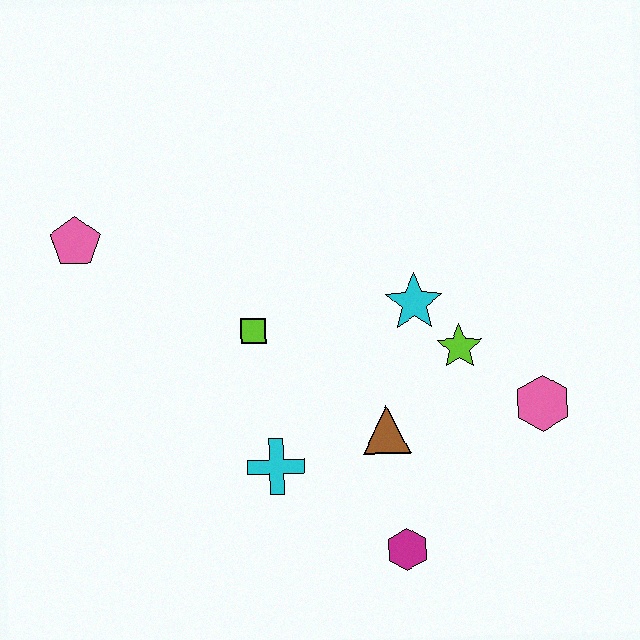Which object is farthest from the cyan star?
The pink pentagon is farthest from the cyan star.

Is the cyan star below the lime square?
No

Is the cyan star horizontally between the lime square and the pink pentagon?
No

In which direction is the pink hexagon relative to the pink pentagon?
The pink hexagon is to the right of the pink pentagon.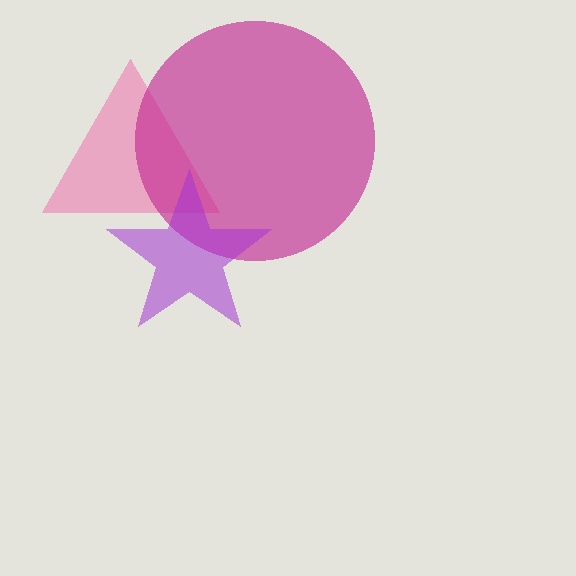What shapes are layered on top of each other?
The layered shapes are: a pink triangle, a magenta circle, a purple star.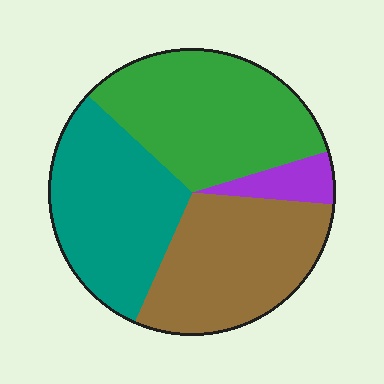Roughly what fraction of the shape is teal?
Teal covers around 30% of the shape.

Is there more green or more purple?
Green.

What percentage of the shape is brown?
Brown covers 30% of the shape.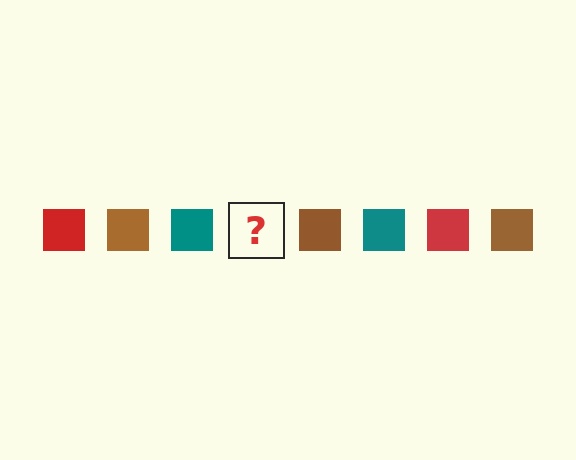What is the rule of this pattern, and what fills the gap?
The rule is that the pattern cycles through red, brown, teal squares. The gap should be filled with a red square.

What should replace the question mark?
The question mark should be replaced with a red square.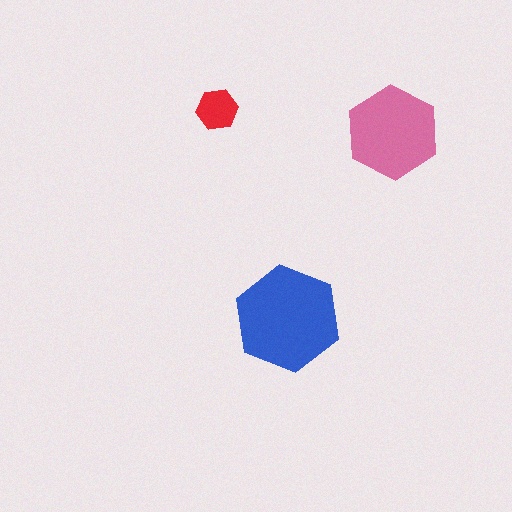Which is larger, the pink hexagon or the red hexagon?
The pink one.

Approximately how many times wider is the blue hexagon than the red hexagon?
About 2.5 times wider.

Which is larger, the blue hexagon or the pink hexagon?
The blue one.